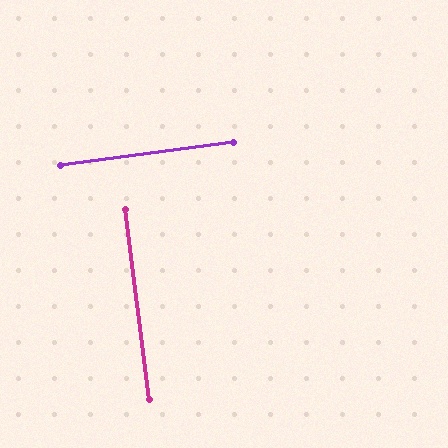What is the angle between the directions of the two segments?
Approximately 90 degrees.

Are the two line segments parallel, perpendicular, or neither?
Perpendicular — they meet at approximately 90°.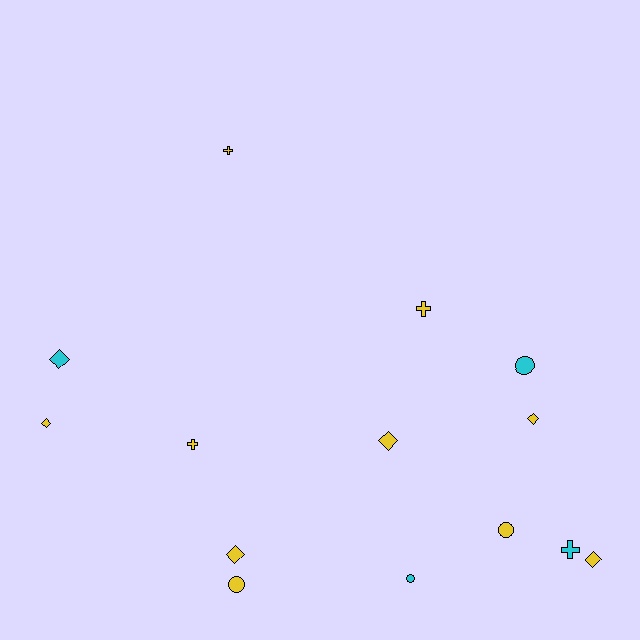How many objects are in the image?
There are 14 objects.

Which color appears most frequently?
Yellow, with 10 objects.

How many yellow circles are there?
There are 2 yellow circles.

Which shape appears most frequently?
Diamond, with 6 objects.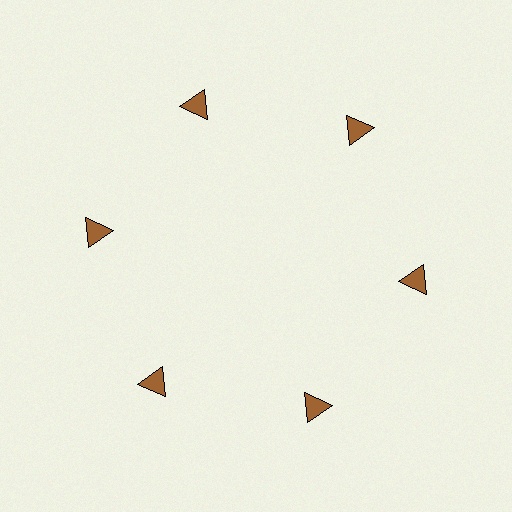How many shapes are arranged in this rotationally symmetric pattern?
There are 6 shapes, arranged in 6 groups of 1.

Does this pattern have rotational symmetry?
Yes, this pattern has 6-fold rotational symmetry. It looks the same after rotating 60 degrees around the center.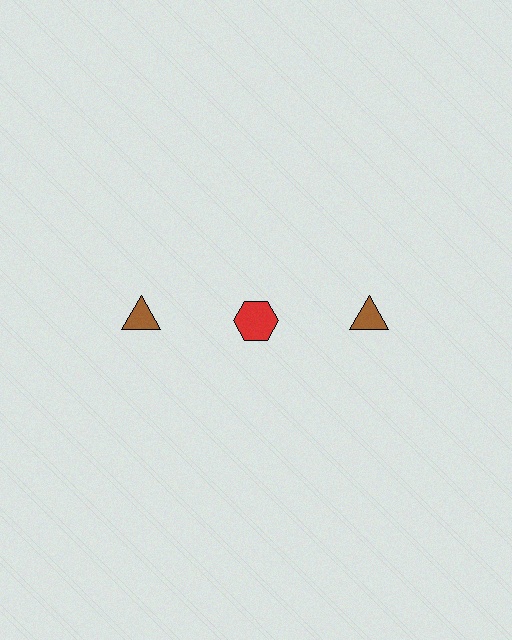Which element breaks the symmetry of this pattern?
The red hexagon in the top row, second from left column breaks the symmetry. All other shapes are brown triangles.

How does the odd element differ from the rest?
It differs in both color (red instead of brown) and shape (hexagon instead of triangle).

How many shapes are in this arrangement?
There are 3 shapes arranged in a grid pattern.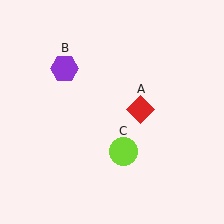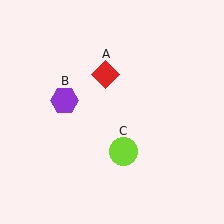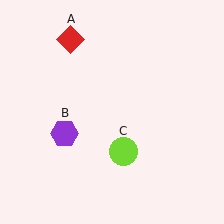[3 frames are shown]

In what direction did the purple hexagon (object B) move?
The purple hexagon (object B) moved down.